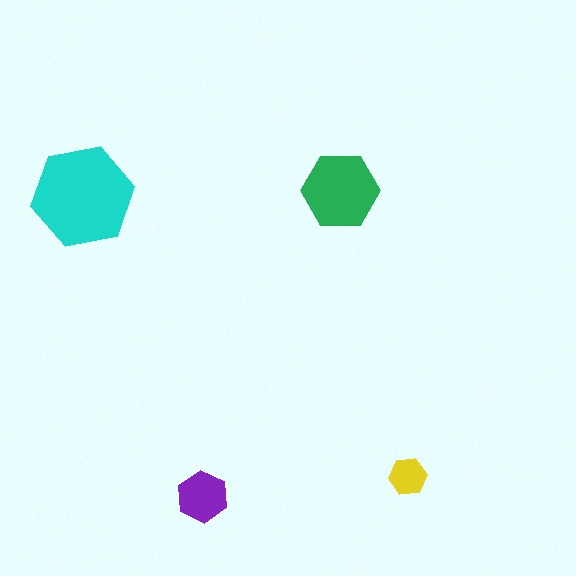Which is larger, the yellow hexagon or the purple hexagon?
The purple one.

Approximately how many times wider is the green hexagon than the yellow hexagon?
About 2 times wider.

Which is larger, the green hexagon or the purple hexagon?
The green one.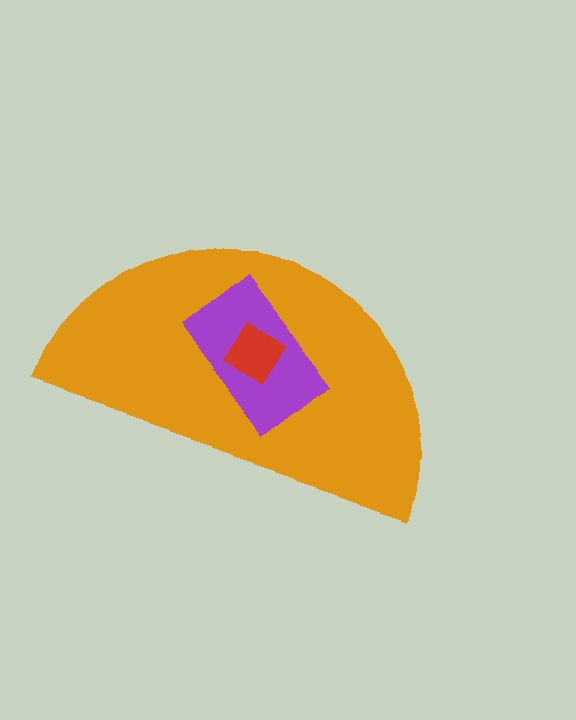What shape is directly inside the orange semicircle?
The purple rectangle.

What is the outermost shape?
The orange semicircle.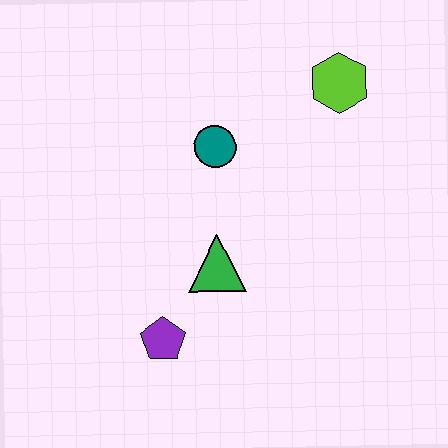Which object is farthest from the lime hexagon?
The purple pentagon is farthest from the lime hexagon.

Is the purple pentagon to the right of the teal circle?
No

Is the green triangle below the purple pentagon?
No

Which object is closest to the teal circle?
The green triangle is closest to the teal circle.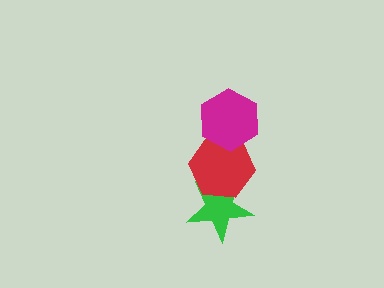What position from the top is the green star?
The green star is 3rd from the top.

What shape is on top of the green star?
The red hexagon is on top of the green star.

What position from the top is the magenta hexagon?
The magenta hexagon is 1st from the top.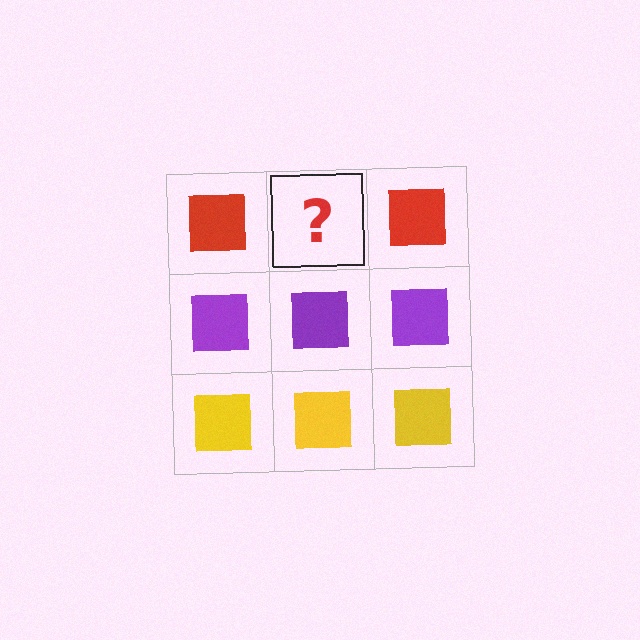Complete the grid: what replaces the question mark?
The question mark should be replaced with a red square.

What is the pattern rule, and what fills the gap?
The rule is that each row has a consistent color. The gap should be filled with a red square.